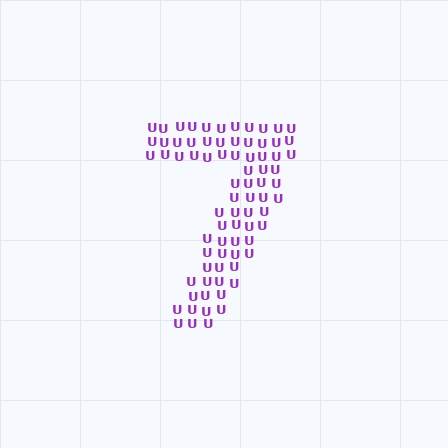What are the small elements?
The small elements are letter U's.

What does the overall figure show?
The overall figure shows the digit 7.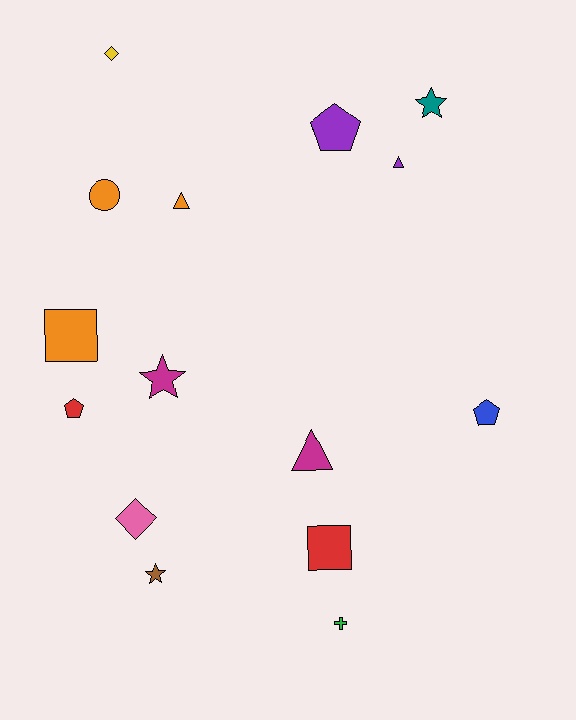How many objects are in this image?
There are 15 objects.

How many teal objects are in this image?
There is 1 teal object.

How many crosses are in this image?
There is 1 cross.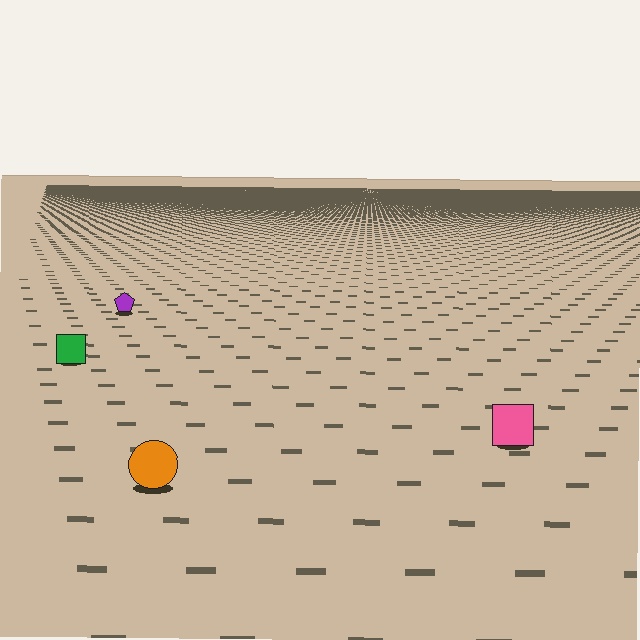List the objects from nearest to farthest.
From nearest to farthest: the orange circle, the pink square, the green square, the purple pentagon.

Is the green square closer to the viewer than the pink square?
No. The pink square is closer — you can tell from the texture gradient: the ground texture is coarser near it.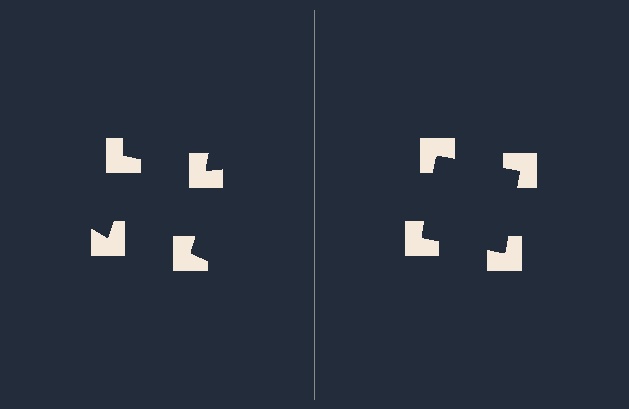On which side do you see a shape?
An illusory square appears on the right side. On the left side the wedge cuts are rotated, so no coherent shape forms.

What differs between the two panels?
The notched squares are positioned identically on both sides; only the wedge orientations differ. On the right they align to a square; on the left they are misaligned.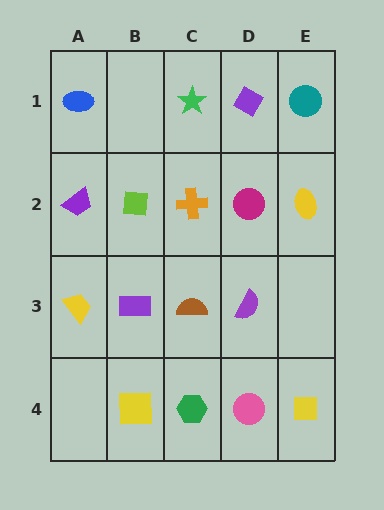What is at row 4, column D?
A pink circle.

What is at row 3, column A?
A yellow trapezoid.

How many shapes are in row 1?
4 shapes.